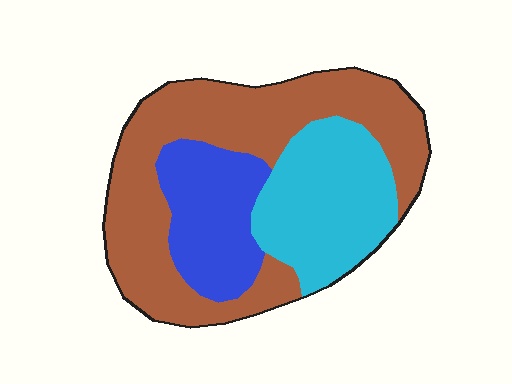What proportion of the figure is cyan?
Cyan covers 28% of the figure.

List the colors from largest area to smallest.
From largest to smallest: brown, cyan, blue.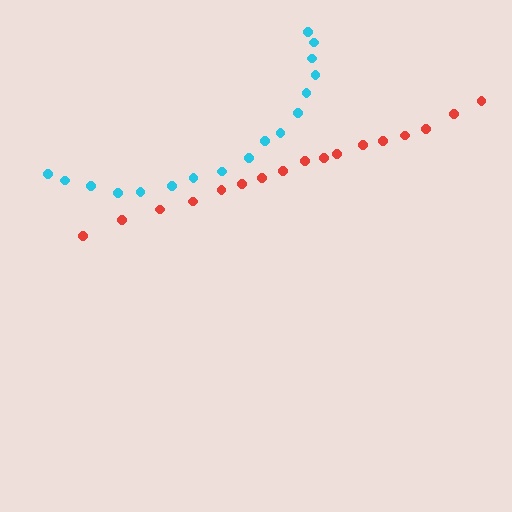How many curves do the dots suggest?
There are 2 distinct paths.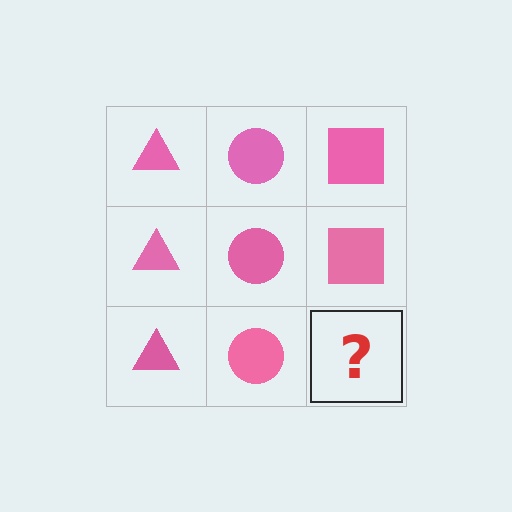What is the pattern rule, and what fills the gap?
The rule is that each column has a consistent shape. The gap should be filled with a pink square.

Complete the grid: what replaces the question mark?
The question mark should be replaced with a pink square.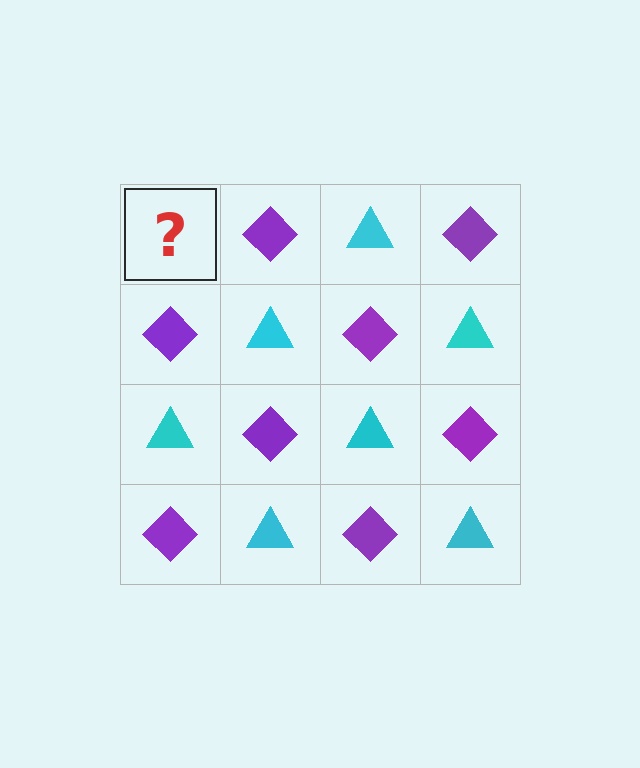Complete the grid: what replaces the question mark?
The question mark should be replaced with a cyan triangle.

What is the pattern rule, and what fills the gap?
The rule is that it alternates cyan triangle and purple diamond in a checkerboard pattern. The gap should be filled with a cyan triangle.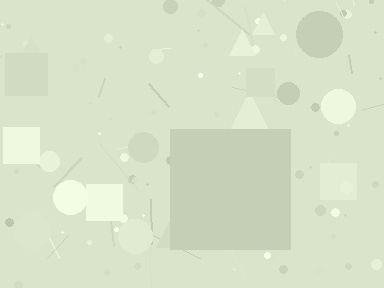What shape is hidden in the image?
A square is hidden in the image.